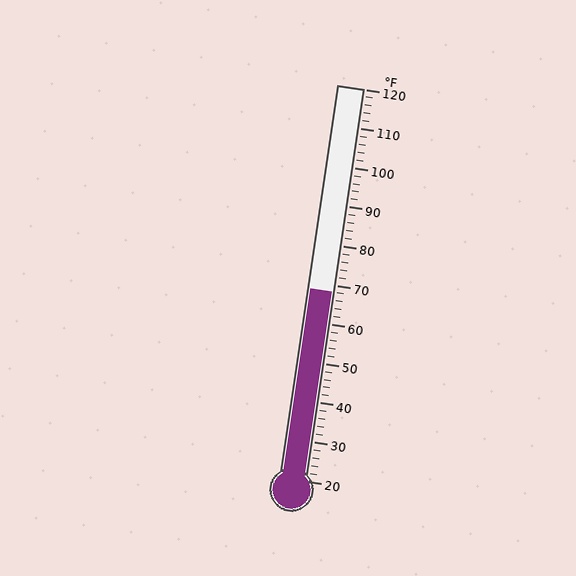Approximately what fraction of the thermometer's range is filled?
The thermometer is filled to approximately 50% of its range.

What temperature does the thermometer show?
The thermometer shows approximately 68°F.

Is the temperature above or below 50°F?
The temperature is above 50°F.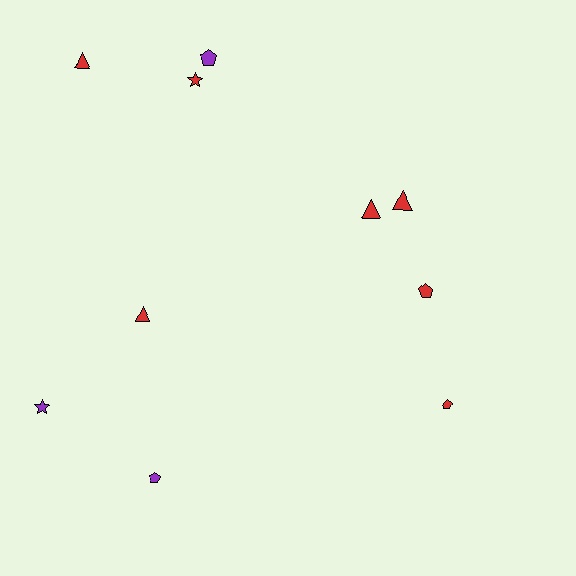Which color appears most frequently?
Red, with 7 objects.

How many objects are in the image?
There are 10 objects.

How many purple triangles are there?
There are no purple triangles.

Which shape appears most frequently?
Pentagon, with 4 objects.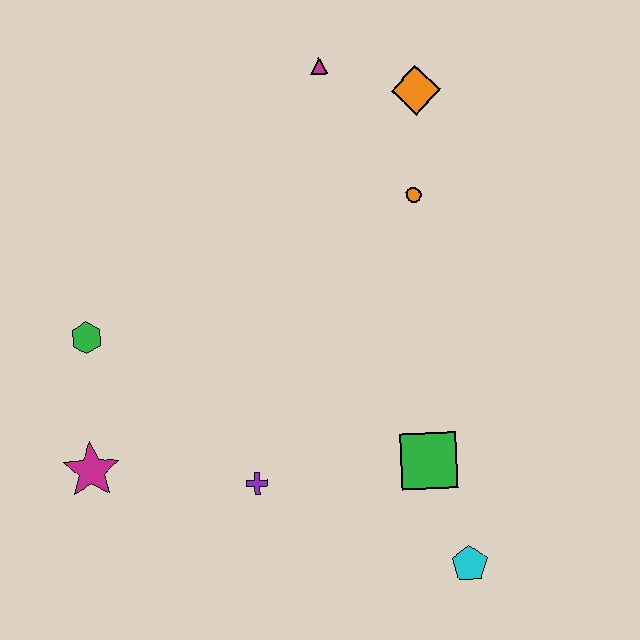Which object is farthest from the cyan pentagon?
The magenta triangle is farthest from the cyan pentagon.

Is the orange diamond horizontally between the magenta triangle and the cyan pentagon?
Yes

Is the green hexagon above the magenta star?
Yes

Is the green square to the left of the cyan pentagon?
Yes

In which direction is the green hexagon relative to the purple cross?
The green hexagon is to the left of the purple cross.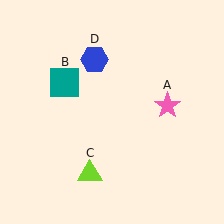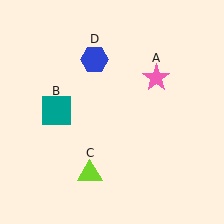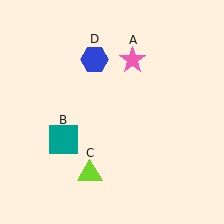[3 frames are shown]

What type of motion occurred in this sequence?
The pink star (object A), teal square (object B) rotated counterclockwise around the center of the scene.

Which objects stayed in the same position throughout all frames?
Lime triangle (object C) and blue hexagon (object D) remained stationary.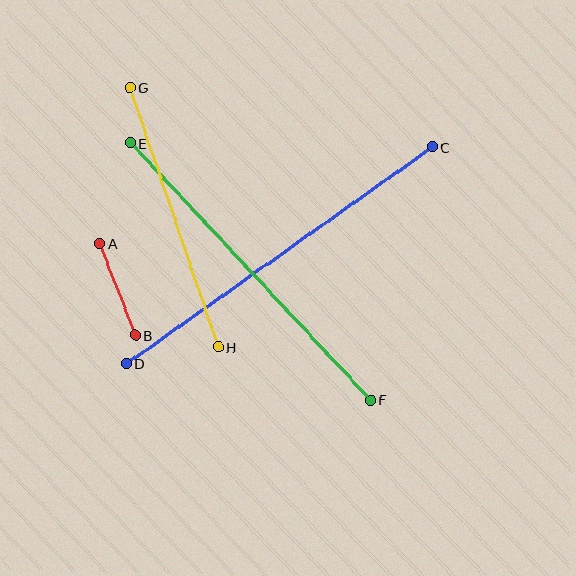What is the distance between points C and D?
The distance is approximately 375 pixels.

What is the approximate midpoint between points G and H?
The midpoint is at approximately (174, 217) pixels.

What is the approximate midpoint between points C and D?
The midpoint is at approximately (280, 255) pixels.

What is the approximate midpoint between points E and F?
The midpoint is at approximately (251, 271) pixels.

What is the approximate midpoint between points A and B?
The midpoint is at approximately (117, 289) pixels.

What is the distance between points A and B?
The distance is approximately 99 pixels.